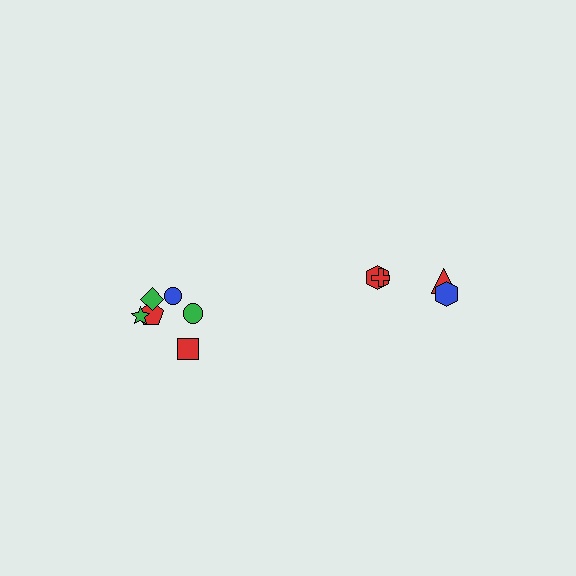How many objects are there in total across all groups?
There are 10 objects.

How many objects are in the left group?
There are 6 objects.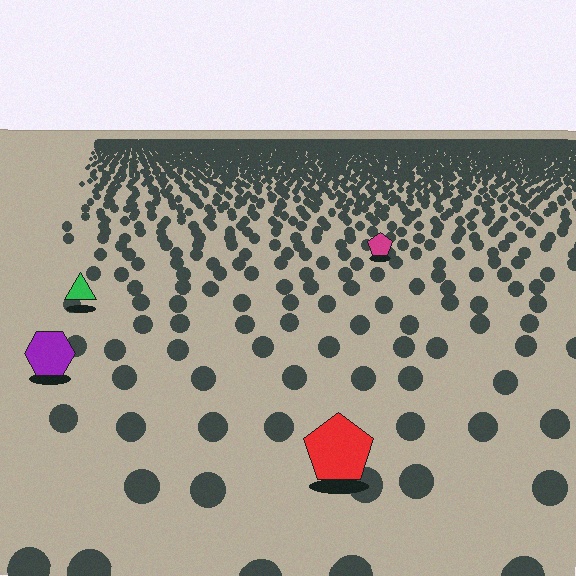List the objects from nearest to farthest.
From nearest to farthest: the red pentagon, the purple hexagon, the green triangle, the magenta pentagon.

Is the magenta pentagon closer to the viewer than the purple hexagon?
No. The purple hexagon is closer — you can tell from the texture gradient: the ground texture is coarser near it.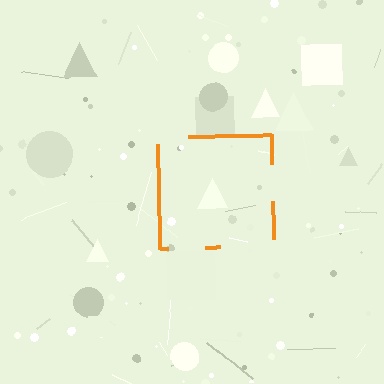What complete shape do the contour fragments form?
The contour fragments form a square.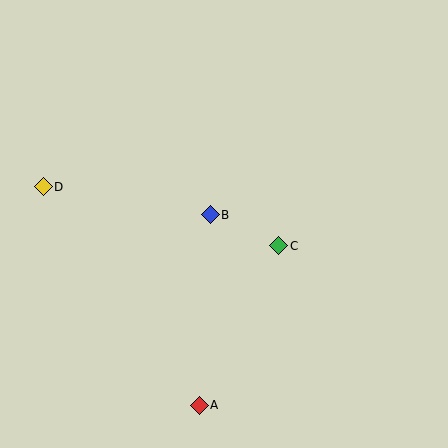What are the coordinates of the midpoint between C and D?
The midpoint between C and D is at (161, 216).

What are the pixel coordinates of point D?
Point D is at (43, 187).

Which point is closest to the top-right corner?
Point C is closest to the top-right corner.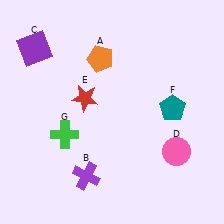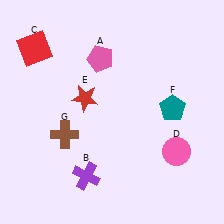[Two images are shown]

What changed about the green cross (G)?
In Image 1, G is green. In Image 2, it changed to brown.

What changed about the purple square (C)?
In Image 1, C is purple. In Image 2, it changed to red.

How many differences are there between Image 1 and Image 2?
There are 3 differences between the two images.